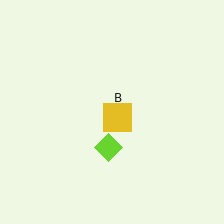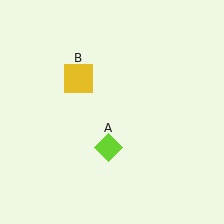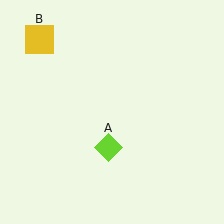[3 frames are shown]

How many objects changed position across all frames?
1 object changed position: yellow square (object B).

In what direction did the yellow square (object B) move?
The yellow square (object B) moved up and to the left.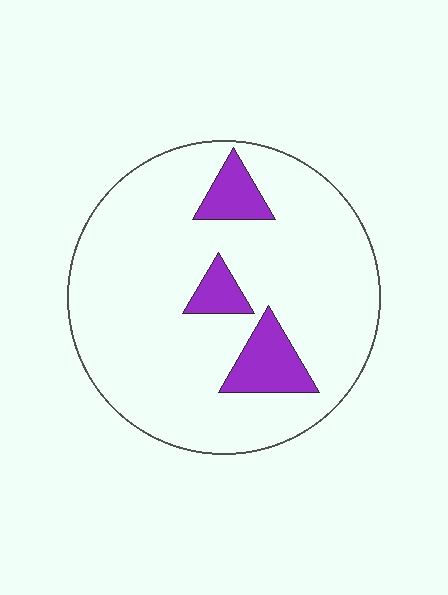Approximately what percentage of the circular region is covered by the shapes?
Approximately 15%.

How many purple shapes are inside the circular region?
3.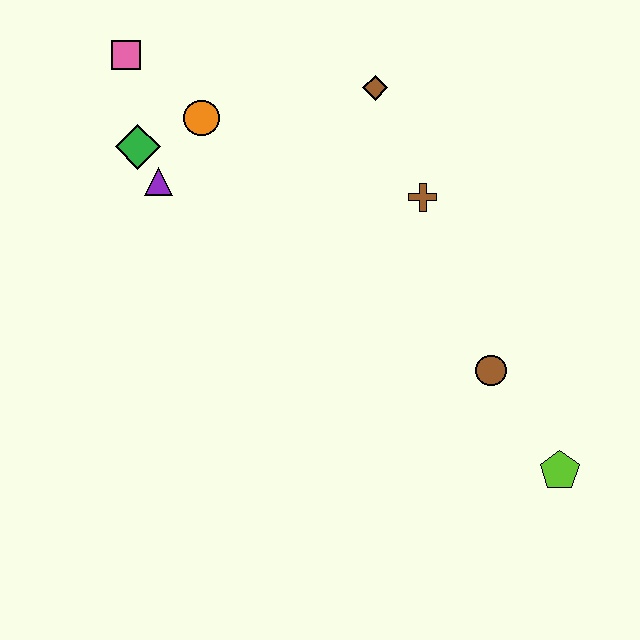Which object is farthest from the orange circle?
The lime pentagon is farthest from the orange circle.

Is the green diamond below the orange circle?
Yes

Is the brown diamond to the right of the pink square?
Yes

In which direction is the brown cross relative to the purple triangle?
The brown cross is to the right of the purple triangle.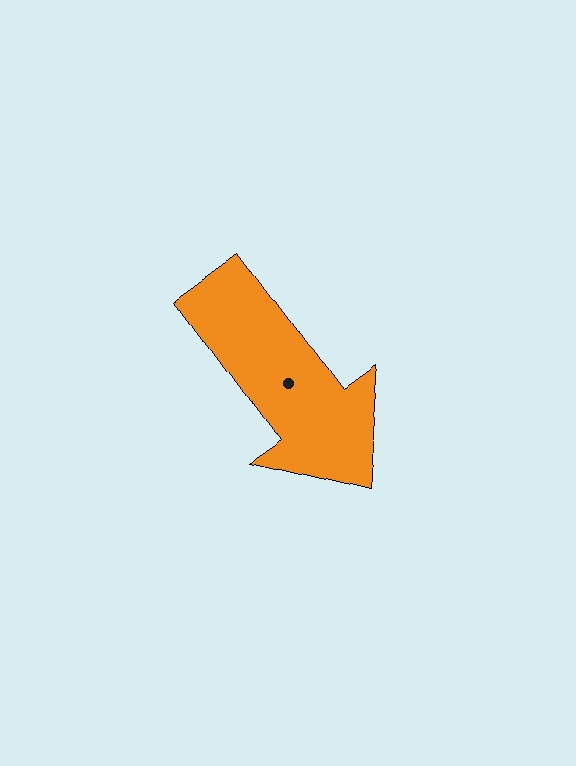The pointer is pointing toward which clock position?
Roughly 5 o'clock.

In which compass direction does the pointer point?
Southeast.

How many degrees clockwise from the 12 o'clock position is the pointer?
Approximately 144 degrees.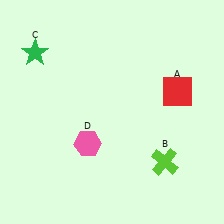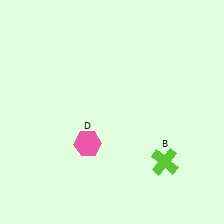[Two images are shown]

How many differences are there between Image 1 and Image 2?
There are 2 differences between the two images.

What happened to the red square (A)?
The red square (A) was removed in Image 2. It was in the top-right area of Image 1.